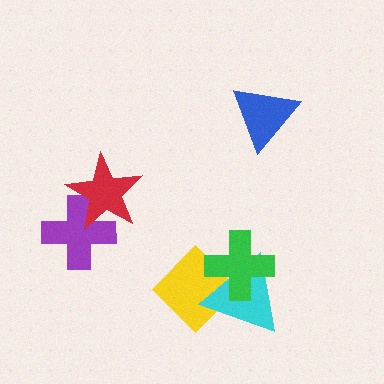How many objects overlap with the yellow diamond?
2 objects overlap with the yellow diamond.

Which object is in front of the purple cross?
The red star is in front of the purple cross.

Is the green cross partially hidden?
No, no other shape covers it.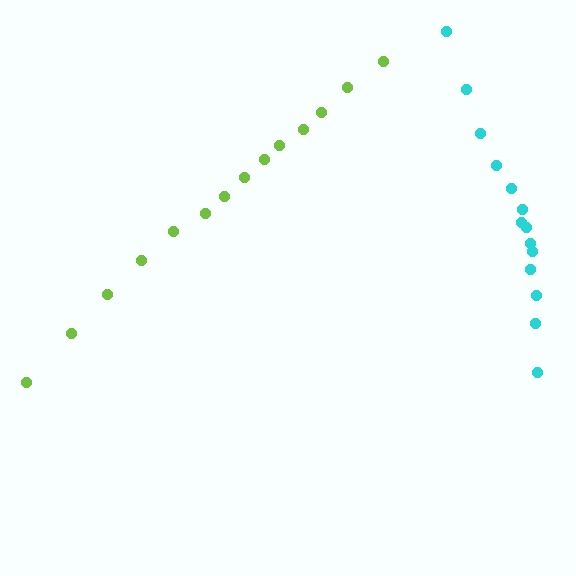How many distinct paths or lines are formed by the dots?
There are 2 distinct paths.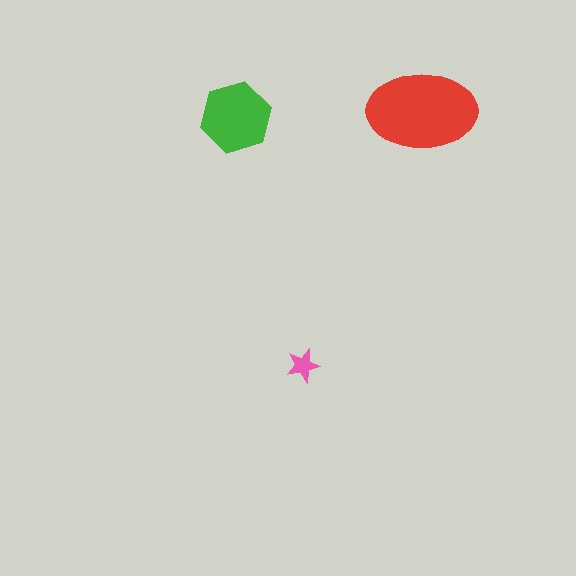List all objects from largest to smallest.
The red ellipse, the green hexagon, the pink star.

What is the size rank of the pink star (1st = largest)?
3rd.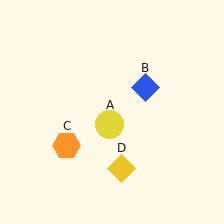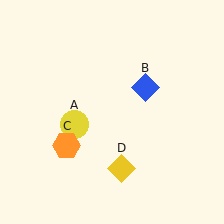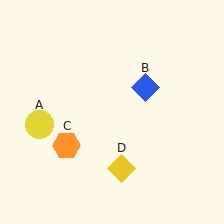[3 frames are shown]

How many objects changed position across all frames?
1 object changed position: yellow circle (object A).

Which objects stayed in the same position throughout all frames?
Blue diamond (object B) and orange hexagon (object C) and yellow diamond (object D) remained stationary.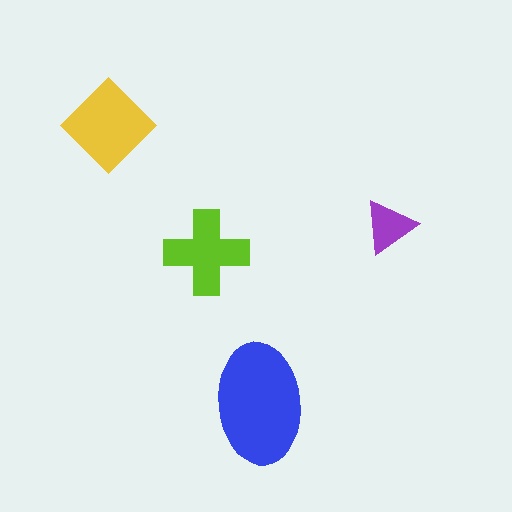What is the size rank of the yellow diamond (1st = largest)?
2nd.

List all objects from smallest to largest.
The purple triangle, the lime cross, the yellow diamond, the blue ellipse.